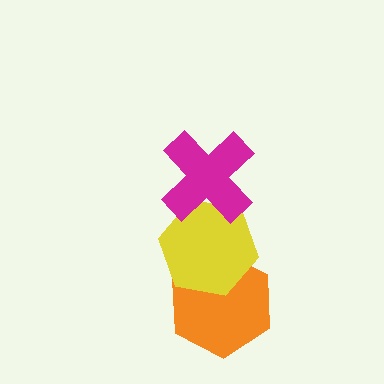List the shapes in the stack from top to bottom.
From top to bottom: the magenta cross, the yellow hexagon, the orange hexagon.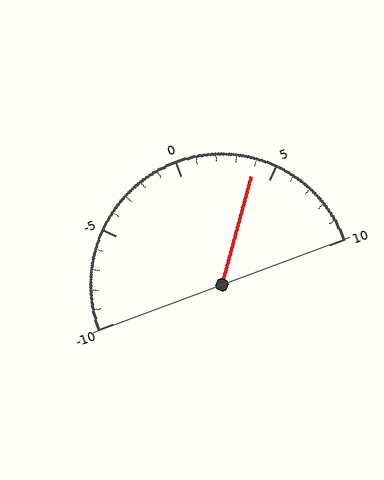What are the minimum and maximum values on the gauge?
The gauge ranges from -10 to 10.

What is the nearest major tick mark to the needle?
The nearest major tick mark is 5.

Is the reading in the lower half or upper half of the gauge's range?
The reading is in the upper half of the range (-10 to 10).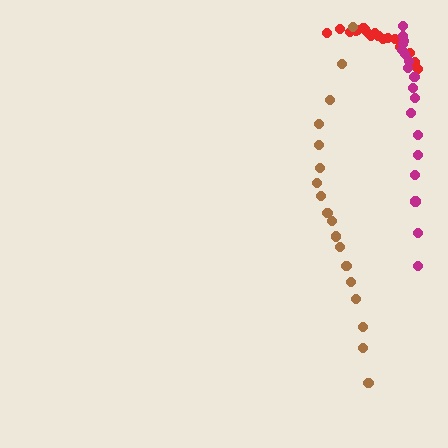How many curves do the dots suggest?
There are 3 distinct paths.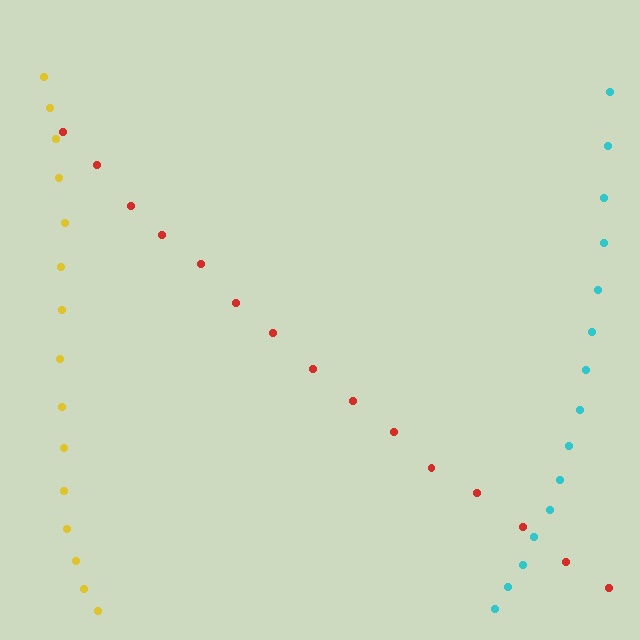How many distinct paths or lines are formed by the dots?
There are 3 distinct paths.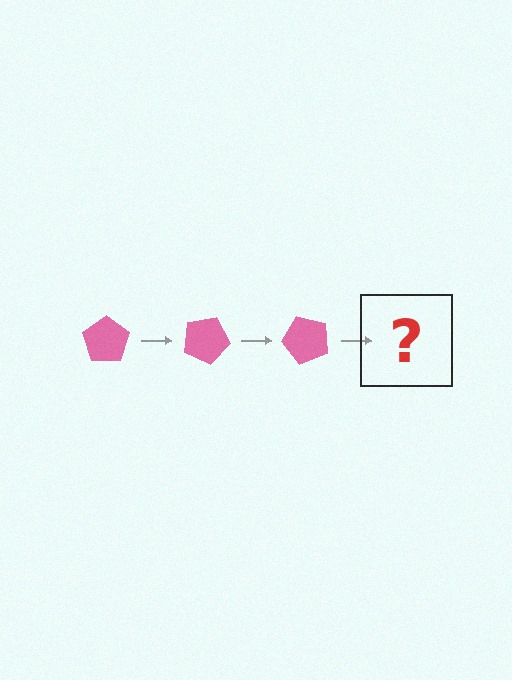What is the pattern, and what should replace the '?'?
The pattern is that the pentagon rotates 25 degrees each step. The '?' should be a pink pentagon rotated 75 degrees.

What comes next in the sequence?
The next element should be a pink pentagon rotated 75 degrees.